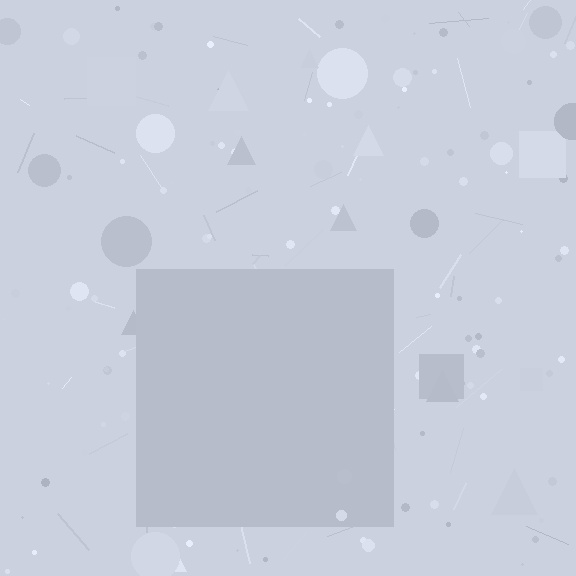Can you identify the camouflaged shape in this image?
The camouflaged shape is a square.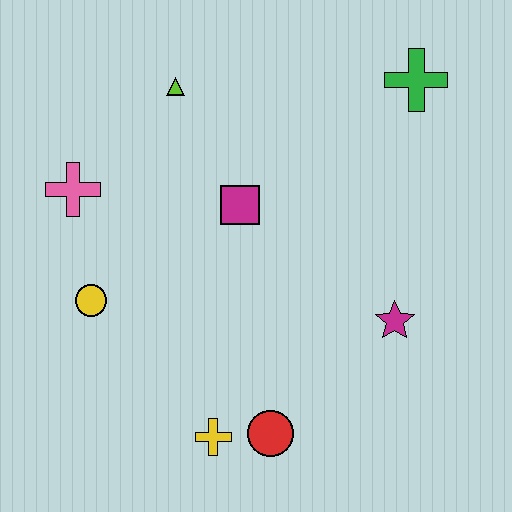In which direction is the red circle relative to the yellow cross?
The red circle is to the right of the yellow cross.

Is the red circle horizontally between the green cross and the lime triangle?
Yes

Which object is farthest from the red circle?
The green cross is farthest from the red circle.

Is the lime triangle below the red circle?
No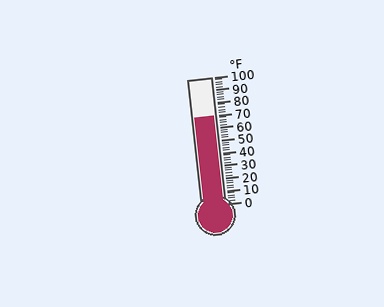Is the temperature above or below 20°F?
The temperature is above 20°F.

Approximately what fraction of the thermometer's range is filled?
The thermometer is filled to approximately 70% of its range.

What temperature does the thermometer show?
The thermometer shows approximately 70°F.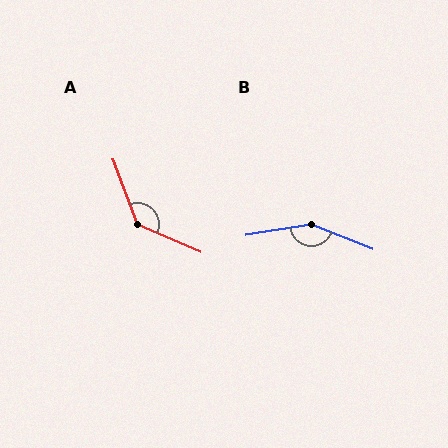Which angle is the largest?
B, at approximately 149 degrees.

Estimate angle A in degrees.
Approximately 134 degrees.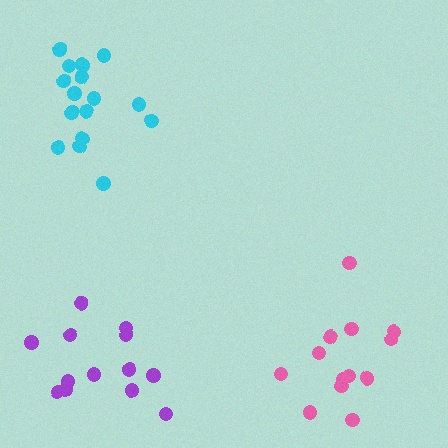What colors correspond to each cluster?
The clusters are colored: purple, cyan, pink.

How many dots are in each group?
Group 1: 13 dots, Group 2: 16 dots, Group 3: 13 dots (42 total).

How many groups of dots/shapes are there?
There are 3 groups.